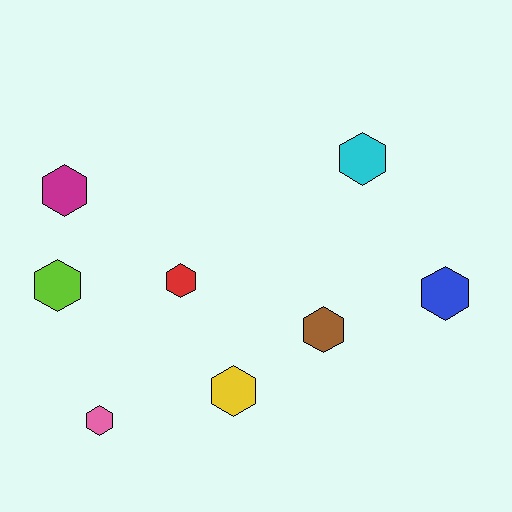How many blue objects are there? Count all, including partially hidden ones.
There is 1 blue object.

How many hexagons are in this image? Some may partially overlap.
There are 8 hexagons.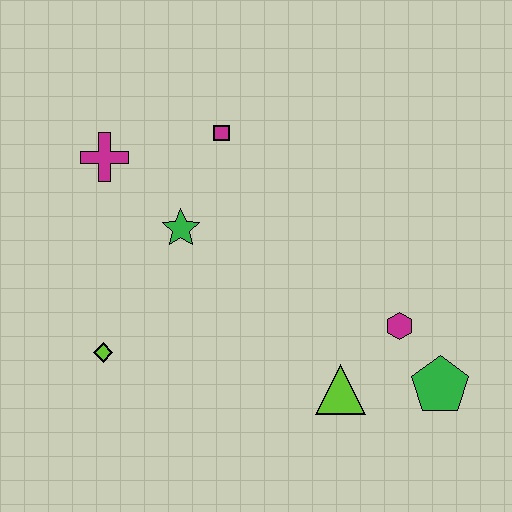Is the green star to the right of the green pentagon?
No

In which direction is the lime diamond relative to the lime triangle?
The lime diamond is to the left of the lime triangle.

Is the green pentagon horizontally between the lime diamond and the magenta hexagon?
No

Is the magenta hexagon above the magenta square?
No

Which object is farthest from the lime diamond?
The green pentagon is farthest from the lime diamond.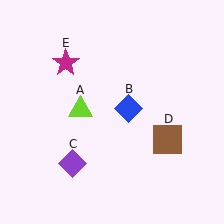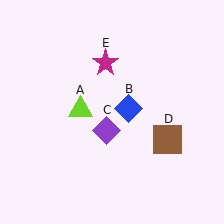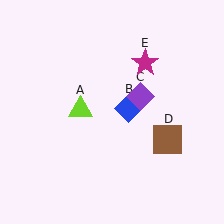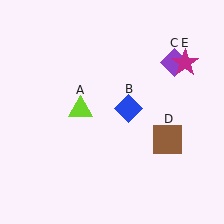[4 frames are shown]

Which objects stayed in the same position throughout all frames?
Lime triangle (object A) and blue diamond (object B) and brown square (object D) remained stationary.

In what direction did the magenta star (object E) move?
The magenta star (object E) moved right.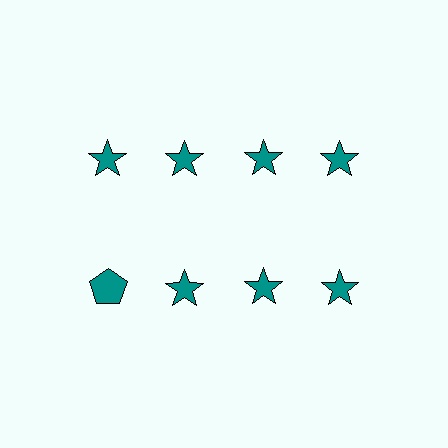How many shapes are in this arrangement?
There are 8 shapes arranged in a grid pattern.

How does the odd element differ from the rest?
It has a different shape: pentagon instead of star.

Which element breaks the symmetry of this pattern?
The teal pentagon in the second row, leftmost column breaks the symmetry. All other shapes are teal stars.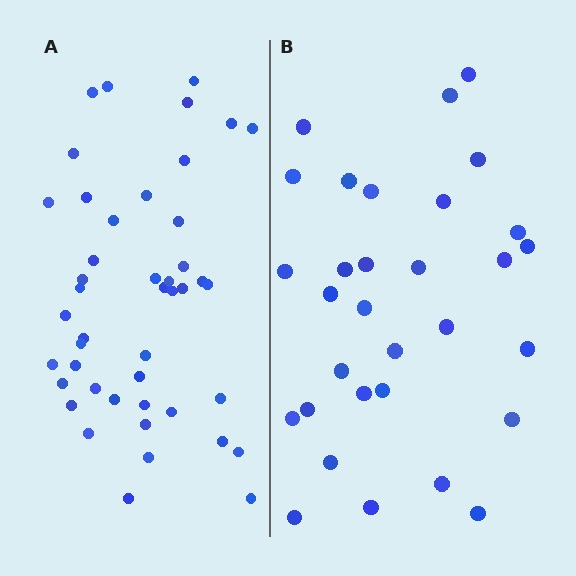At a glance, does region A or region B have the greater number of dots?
Region A (the left region) has more dots.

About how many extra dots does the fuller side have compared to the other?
Region A has approximately 15 more dots than region B.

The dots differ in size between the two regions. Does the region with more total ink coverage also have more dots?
No. Region B has more total ink coverage because its dots are larger, but region A actually contains more individual dots. Total area can be misleading — the number of items is what matters here.